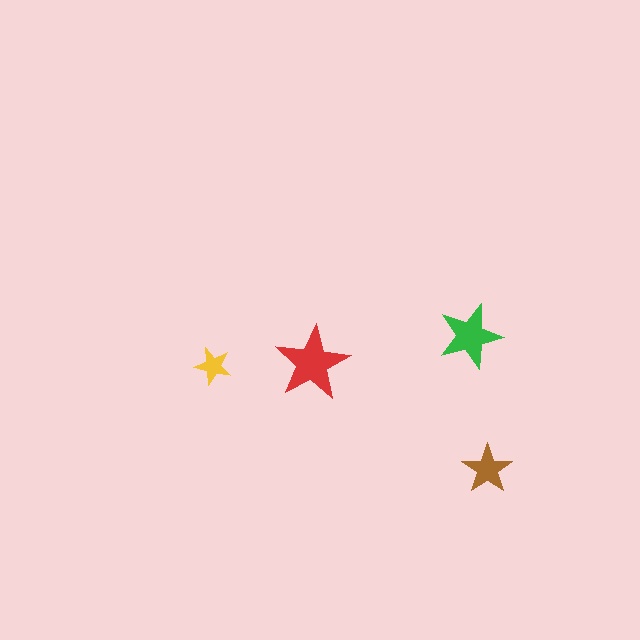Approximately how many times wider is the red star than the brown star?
About 1.5 times wider.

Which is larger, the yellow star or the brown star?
The brown one.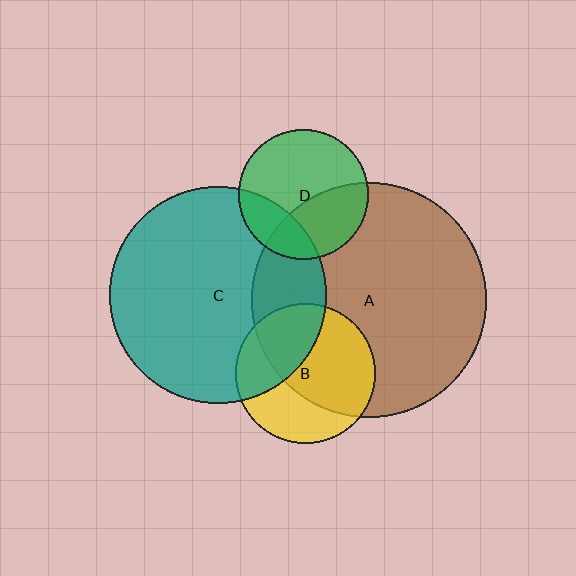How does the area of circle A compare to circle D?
Approximately 3.3 times.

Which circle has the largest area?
Circle A (brown).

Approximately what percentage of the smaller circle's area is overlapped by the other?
Approximately 35%.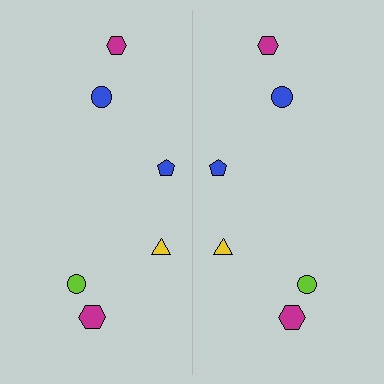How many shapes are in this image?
There are 12 shapes in this image.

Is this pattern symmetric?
Yes, this pattern has bilateral (reflection) symmetry.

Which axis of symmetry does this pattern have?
The pattern has a vertical axis of symmetry running through the center of the image.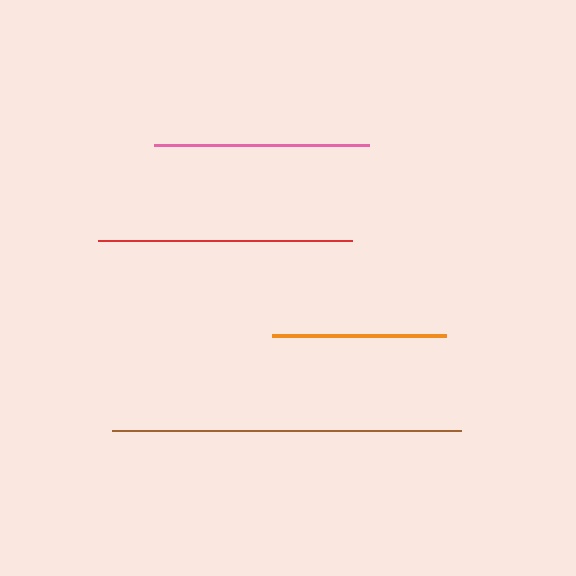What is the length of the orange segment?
The orange segment is approximately 174 pixels long.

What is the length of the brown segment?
The brown segment is approximately 349 pixels long.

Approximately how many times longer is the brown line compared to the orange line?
The brown line is approximately 2.0 times the length of the orange line.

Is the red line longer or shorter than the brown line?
The brown line is longer than the red line.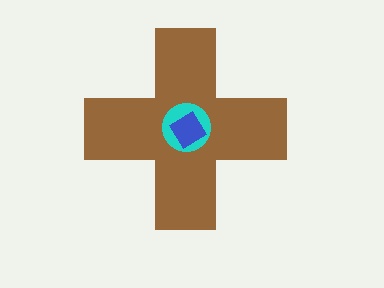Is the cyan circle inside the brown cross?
Yes.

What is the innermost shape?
The blue diamond.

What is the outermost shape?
The brown cross.